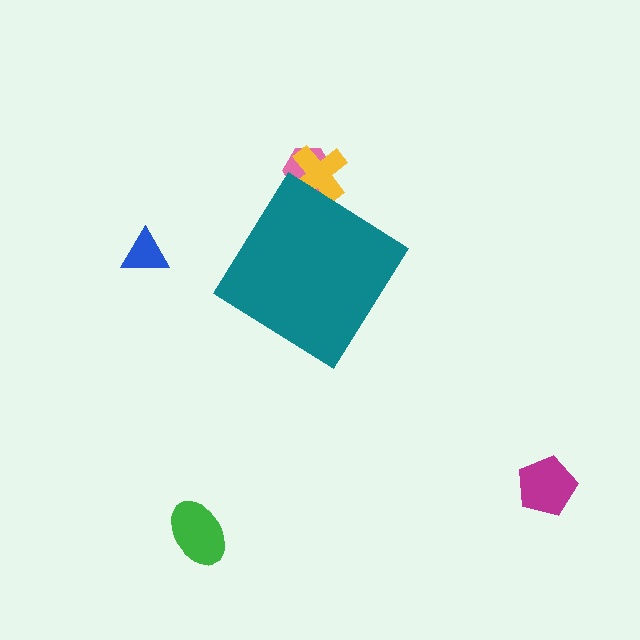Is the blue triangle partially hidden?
No, the blue triangle is fully visible.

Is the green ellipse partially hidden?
No, the green ellipse is fully visible.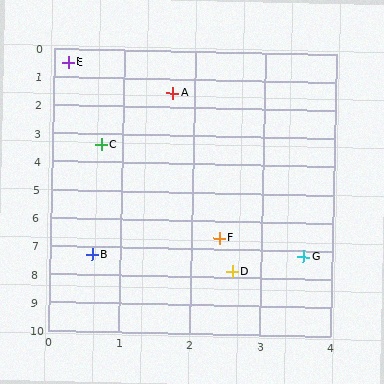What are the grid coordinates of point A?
Point A is at approximately (1.7, 1.5).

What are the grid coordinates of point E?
Point E is at approximately (0.2, 0.5).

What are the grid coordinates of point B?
Point B is at approximately (0.6, 7.3).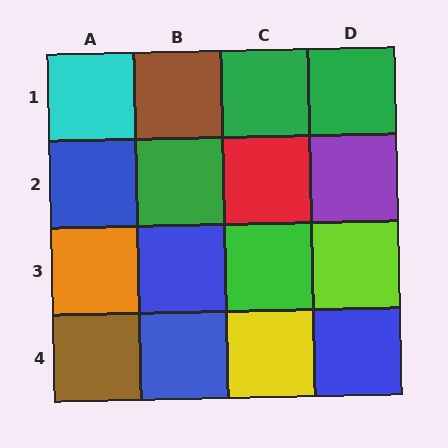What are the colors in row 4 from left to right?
Brown, blue, yellow, blue.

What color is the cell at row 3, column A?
Orange.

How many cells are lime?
1 cell is lime.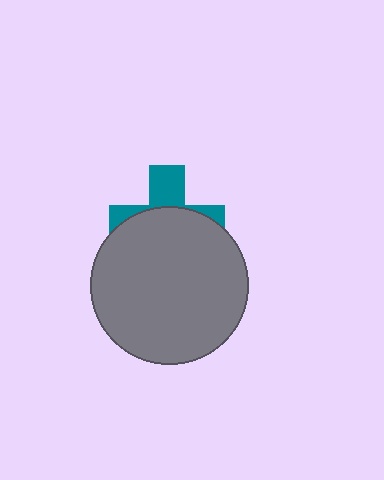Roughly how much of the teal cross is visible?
A small part of it is visible (roughly 34%).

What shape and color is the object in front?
The object in front is a gray circle.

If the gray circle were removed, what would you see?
You would see the complete teal cross.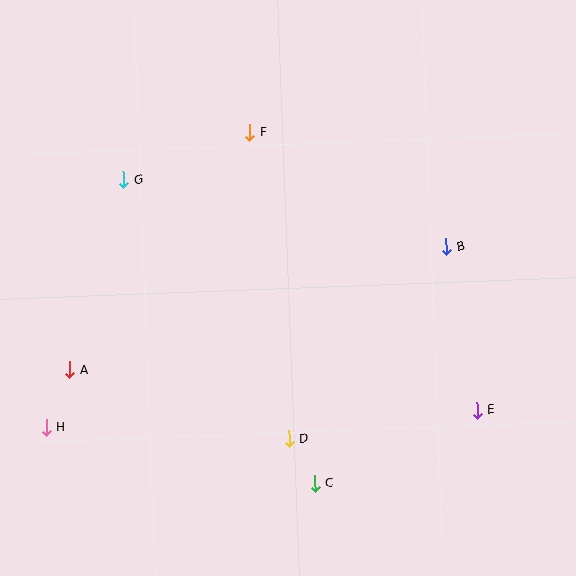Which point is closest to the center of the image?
Point D at (289, 439) is closest to the center.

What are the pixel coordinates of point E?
Point E is at (477, 410).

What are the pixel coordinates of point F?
Point F is at (250, 132).